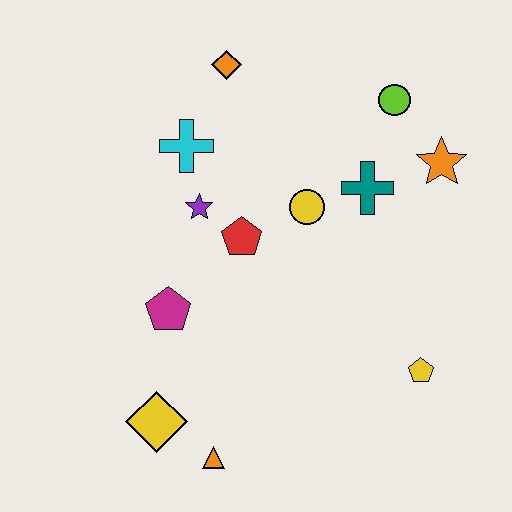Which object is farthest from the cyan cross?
The yellow pentagon is farthest from the cyan cross.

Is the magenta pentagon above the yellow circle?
No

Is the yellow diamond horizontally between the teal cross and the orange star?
No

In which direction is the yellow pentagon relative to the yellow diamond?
The yellow pentagon is to the right of the yellow diamond.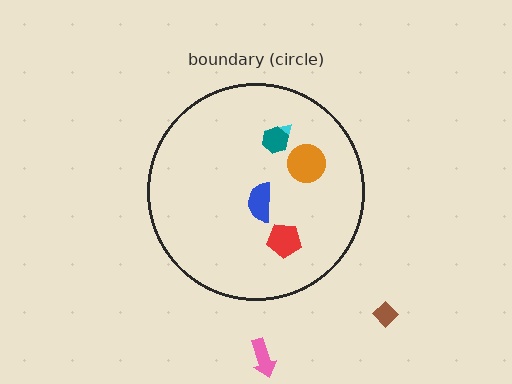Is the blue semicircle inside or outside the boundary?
Inside.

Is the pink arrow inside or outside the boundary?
Outside.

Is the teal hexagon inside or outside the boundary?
Inside.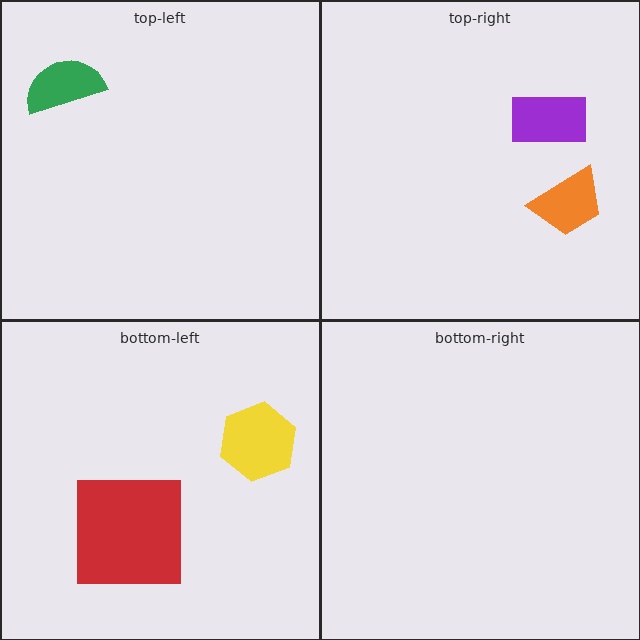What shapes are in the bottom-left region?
The yellow hexagon, the red square.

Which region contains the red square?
The bottom-left region.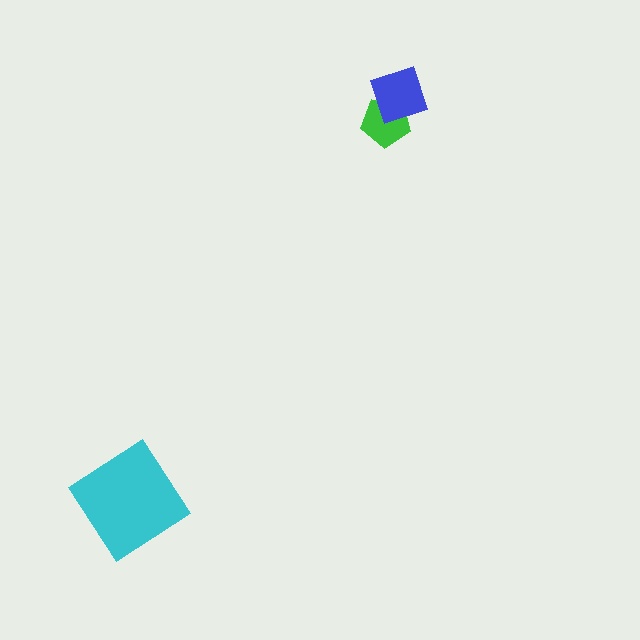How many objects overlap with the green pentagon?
1 object overlaps with the green pentagon.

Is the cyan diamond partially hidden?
No, no other shape covers it.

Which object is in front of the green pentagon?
The blue diamond is in front of the green pentagon.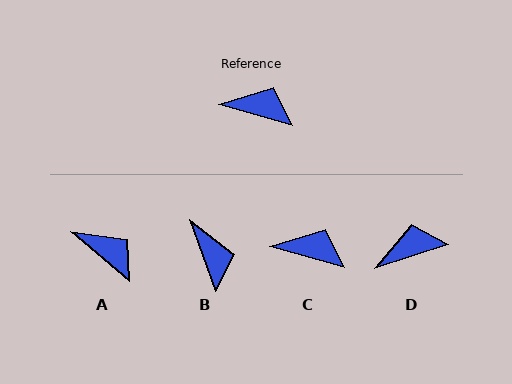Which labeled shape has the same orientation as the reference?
C.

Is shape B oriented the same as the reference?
No, it is off by about 55 degrees.